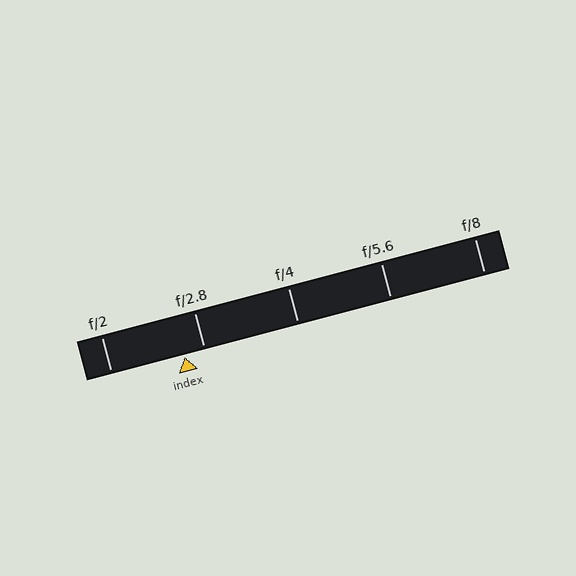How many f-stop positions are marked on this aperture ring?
There are 5 f-stop positions marked.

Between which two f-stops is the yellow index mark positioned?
The index mark is between f/2 and f/2.8.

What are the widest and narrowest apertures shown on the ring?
The widest aperture shown is f/2 and the narrowest is f/8.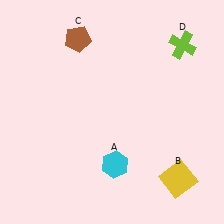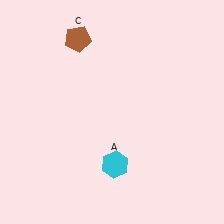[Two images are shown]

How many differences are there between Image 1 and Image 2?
There are 2 differences between the two images.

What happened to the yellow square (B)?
The yellow square (B) was removed in Image 2. It was in the bottom-right area of Image 1.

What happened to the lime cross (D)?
The lime cross (D) was removed in Image 2. It was in the top-right area of Image 1.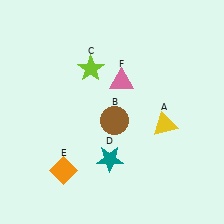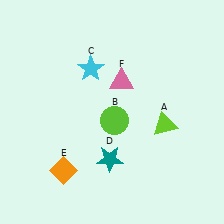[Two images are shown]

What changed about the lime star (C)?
In Image 1, C is lime. In Image 2, it changed to cyan.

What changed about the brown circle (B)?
In Image 1, B is brown. In Image 2, it changed to lime.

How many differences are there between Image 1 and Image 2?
There are 3 differences between the two images.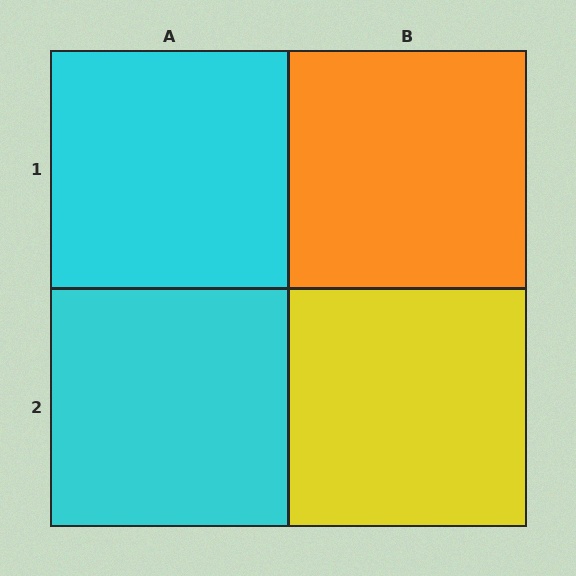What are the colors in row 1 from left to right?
Cyan, orange.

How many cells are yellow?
1 cell is yellow.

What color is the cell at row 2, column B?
Yellow.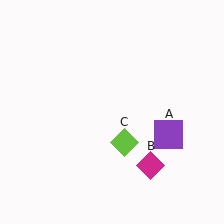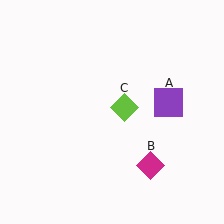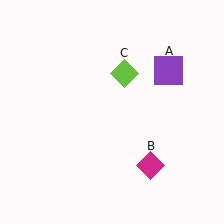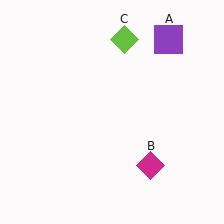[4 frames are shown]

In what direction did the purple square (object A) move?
The purple square (object A) moved up.